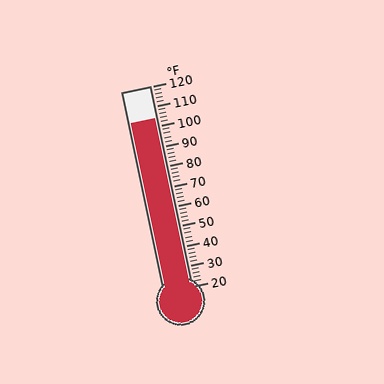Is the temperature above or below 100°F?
The temperature is above 100°F.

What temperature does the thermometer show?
The thermometer shows approximately 104°F.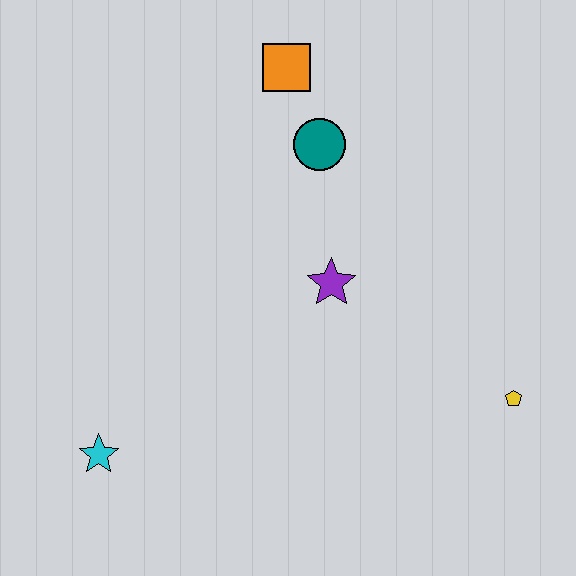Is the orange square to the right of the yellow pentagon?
No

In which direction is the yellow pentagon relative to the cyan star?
The yellow pentagon is to the right of the cyan star.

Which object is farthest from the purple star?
The cyan star is farthest from the purple star.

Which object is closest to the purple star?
The teal circle is closest to the purple star.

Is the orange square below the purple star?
No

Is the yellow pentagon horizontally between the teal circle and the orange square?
No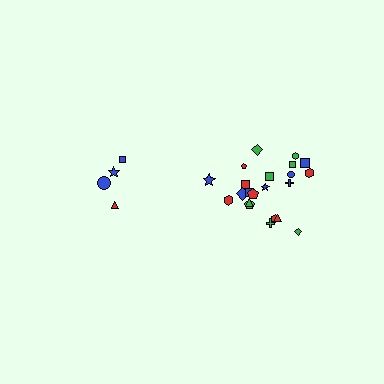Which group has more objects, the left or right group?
The right group.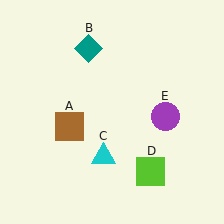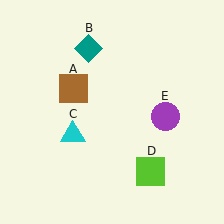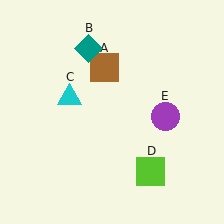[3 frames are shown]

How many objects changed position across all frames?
2 objects changed position: brown square (object A), cyan triangle (object C).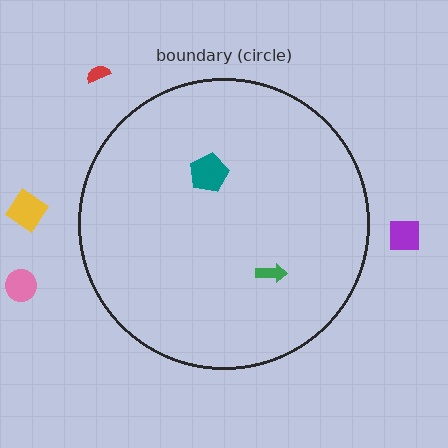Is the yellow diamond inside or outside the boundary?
Outside.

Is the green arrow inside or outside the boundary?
Inside.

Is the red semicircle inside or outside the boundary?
Outside.